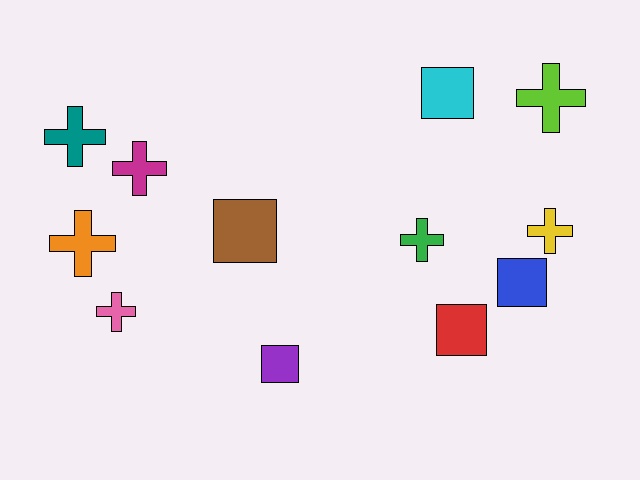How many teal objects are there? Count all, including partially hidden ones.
There is 1 teal object.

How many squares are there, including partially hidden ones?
There are 5 squares.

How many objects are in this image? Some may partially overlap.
There are 12 objects.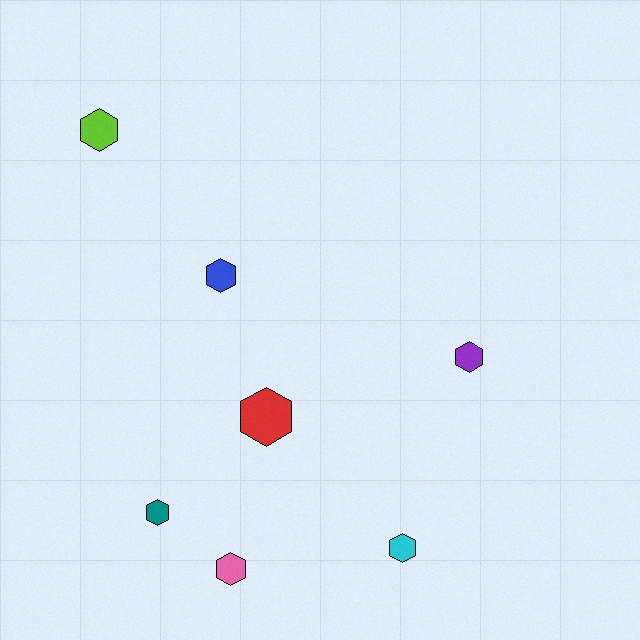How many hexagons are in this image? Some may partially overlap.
There are 7 hexagons.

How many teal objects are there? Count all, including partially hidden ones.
There is 1 teal object.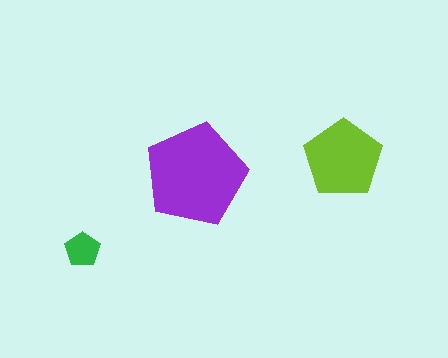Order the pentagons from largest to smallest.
the purple one, the lime one, the green one.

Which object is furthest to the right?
The lime pentagon is rightmost.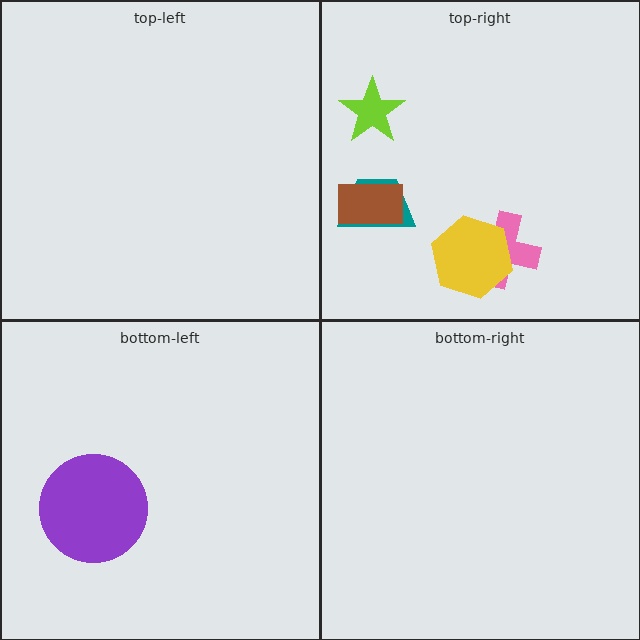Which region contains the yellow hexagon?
The top-right region.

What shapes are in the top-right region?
The pink cross, the teal trapezoid, the lime star, the brown rectangle, the yellow hexagon.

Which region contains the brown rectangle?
The top-right region.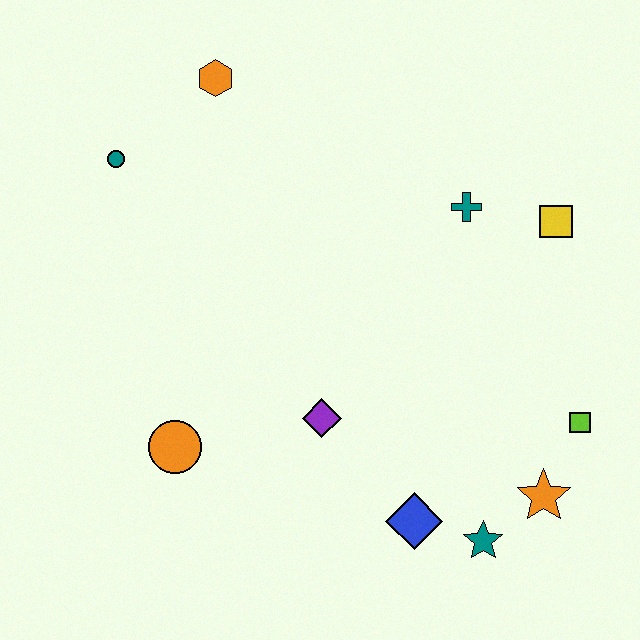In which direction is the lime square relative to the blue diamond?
The lime square is to the right of the blue diamond.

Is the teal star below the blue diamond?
Yes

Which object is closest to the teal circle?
The orange hexagon is closest to the teal circle.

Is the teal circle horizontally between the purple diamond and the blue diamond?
No